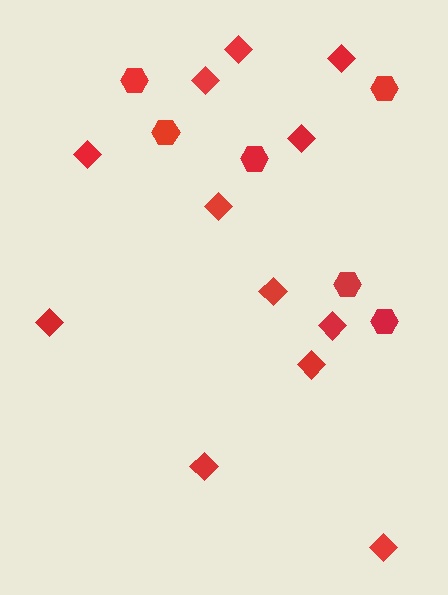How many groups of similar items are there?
There are 2 groups: one group of diamonds (12) and one group of hexagons (6).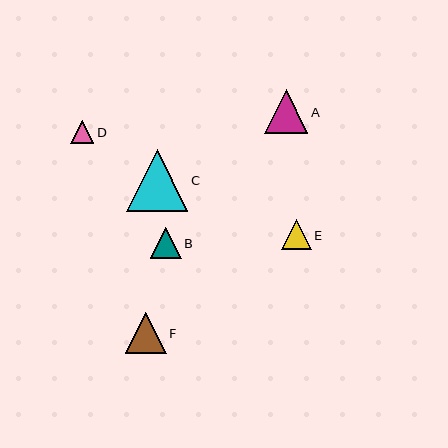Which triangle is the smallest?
Triangle D is the smallest with a size of approximately 23 pixels.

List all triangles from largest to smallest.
From largest to smallest: C, A, F, B, E, D.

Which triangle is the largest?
Triangle C is the largest with a size of approximately 62 pixels.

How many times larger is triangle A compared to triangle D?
Triangle A is approximately 1.9 times the size of triangle D.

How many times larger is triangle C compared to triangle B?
Triangle C is approximately 2.0 times the size of triangle B.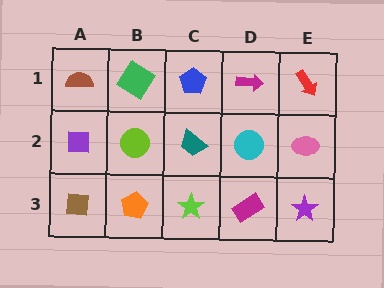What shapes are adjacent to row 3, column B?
A lime circle (row 2, column B), a brown square (row 3, column A), a lime star (row 3, column C).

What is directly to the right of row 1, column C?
A magenta arrow.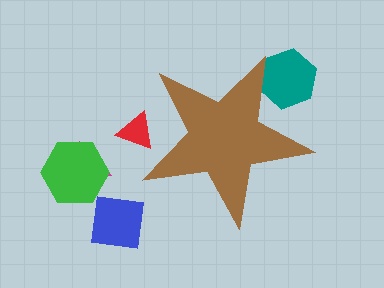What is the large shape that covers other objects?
A brown star.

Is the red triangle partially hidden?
Yes, the red triangle is partially hidden behind the brown star.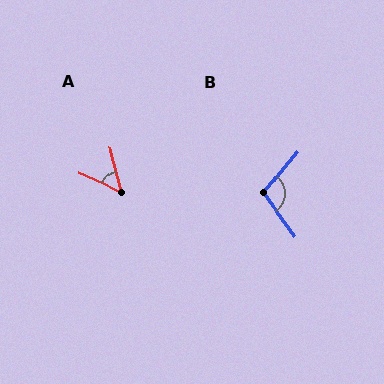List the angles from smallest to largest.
A (52°), B (104°).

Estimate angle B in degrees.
Approximately 104 degrees.